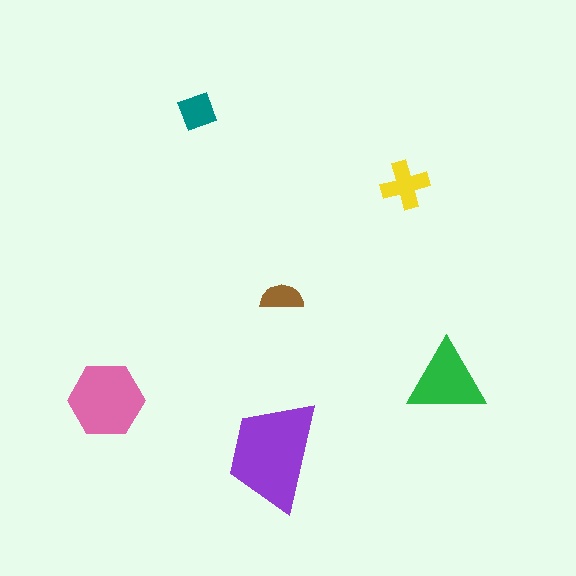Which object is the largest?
The purple trapezoid.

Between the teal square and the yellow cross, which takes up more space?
The yellow cross.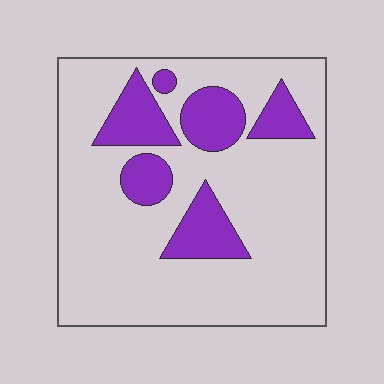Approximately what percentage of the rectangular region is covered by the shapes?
Approximately 20%.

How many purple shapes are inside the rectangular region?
6.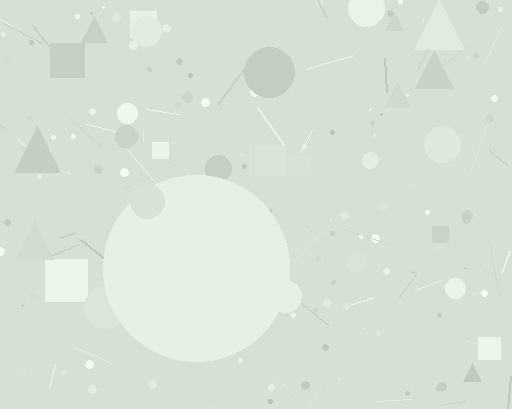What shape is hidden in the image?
A circle is hidden in the image.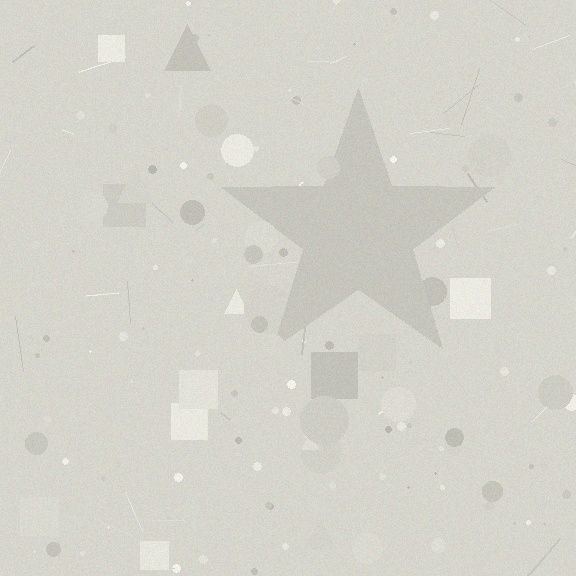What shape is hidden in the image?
A star is hidden in the image.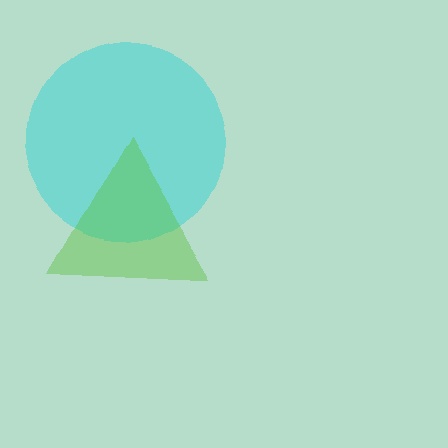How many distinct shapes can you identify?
There are 2 distinct shapes: a cyan circle, a lime triangle.